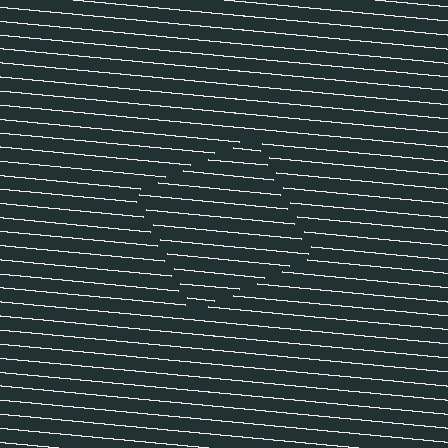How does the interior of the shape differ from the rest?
The interior of the shape contains the same grating, shifted by half a period — the contour is defined by the phase discontinuity where line-ends from the inner and outer gratings abut.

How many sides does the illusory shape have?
4 sides — the line-ends trace a square.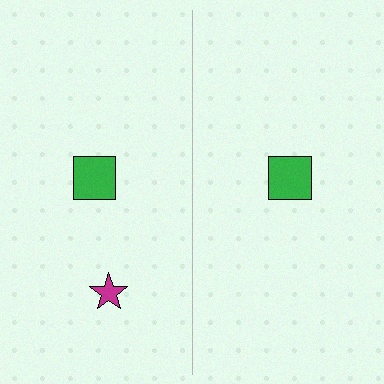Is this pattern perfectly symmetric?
No, the pattern is not perfectly symmetric. A magenta star is missing from the right side.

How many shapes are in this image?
There are 3 shapes in this image.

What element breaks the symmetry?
A magenta star is missing from the right side.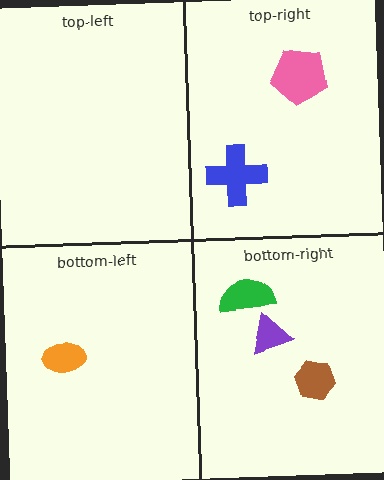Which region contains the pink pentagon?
The top-right region.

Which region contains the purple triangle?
The bottom-right region.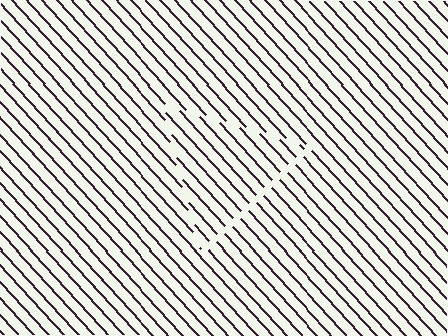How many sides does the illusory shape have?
3 sides — the line-ends trace a triangle.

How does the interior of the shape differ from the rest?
The interior of the shape contains the same grating, shifted by half a period — the contour is defined by the phase discontinuity where line-ends from the inner and outer gratings abut.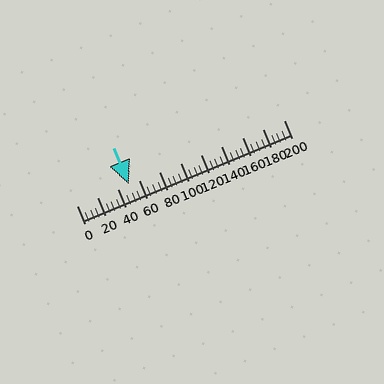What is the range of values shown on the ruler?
The ruler shows values from 0 to 200.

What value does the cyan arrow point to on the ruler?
The cyan arrow points to approximately 50.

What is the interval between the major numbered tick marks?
The major tick marks are spaced 20 units apart.